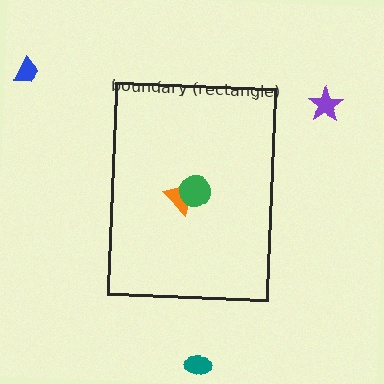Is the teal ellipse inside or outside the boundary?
Outside.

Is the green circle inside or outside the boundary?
Inside.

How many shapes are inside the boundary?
2 inside, 3 outside.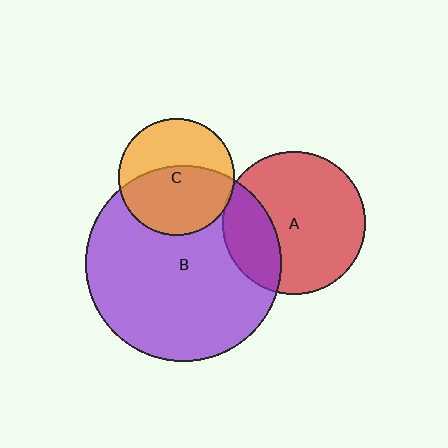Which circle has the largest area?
Circle B (purple).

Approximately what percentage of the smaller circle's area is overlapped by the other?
Approximately 5%.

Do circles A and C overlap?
Yes.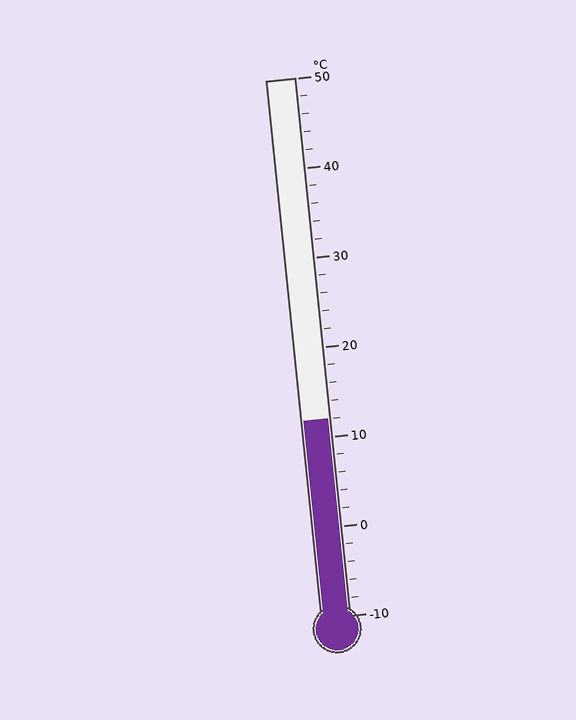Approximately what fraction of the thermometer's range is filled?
The thermometer is filled to approximately 35% of its range.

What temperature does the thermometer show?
The thermometer shows approximately 12°C.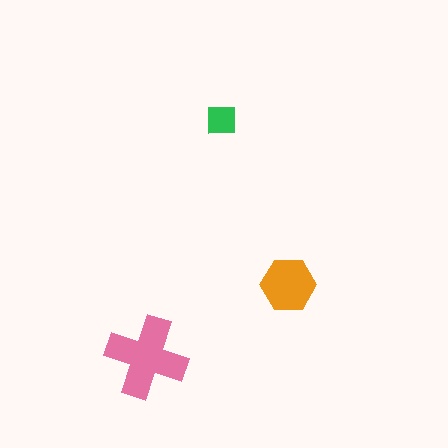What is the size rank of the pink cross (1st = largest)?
1st.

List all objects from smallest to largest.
The green square, the orange hexagon, the pink cross.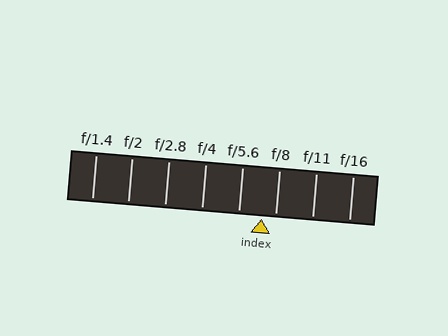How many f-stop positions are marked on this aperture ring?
There are 8 f-stop positions marked.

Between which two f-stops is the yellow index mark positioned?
The index mark is between f/5.6 and f/8.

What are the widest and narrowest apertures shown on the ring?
The widest aperture shown is f/1.4 and the narrowest is f/16.